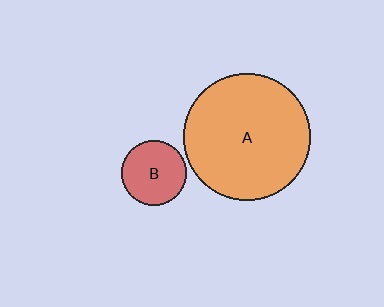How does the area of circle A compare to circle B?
Approximately 3.9 times.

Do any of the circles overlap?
No, none of the circles overlap.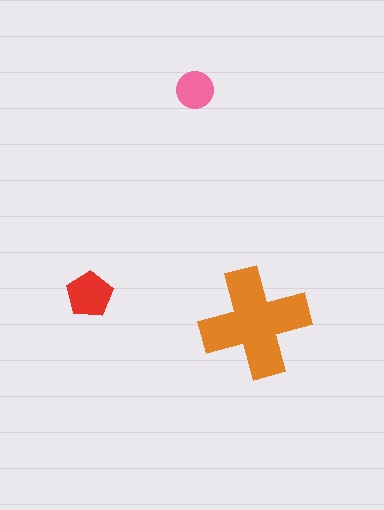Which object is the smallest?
The pink circle.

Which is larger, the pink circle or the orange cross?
The orange cross.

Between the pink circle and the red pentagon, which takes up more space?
The red pentagon.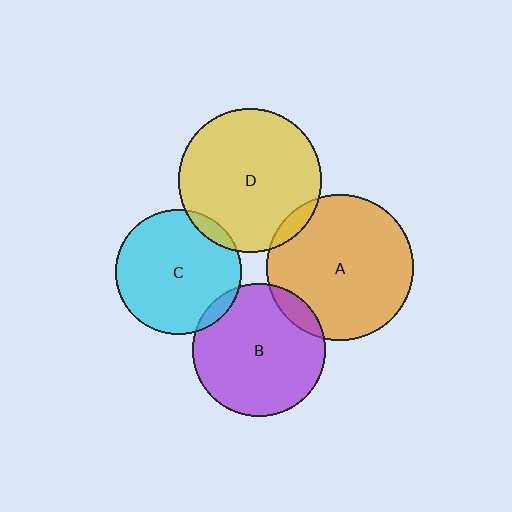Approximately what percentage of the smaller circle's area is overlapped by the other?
Approximately 5%.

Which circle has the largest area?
Circle A (orange).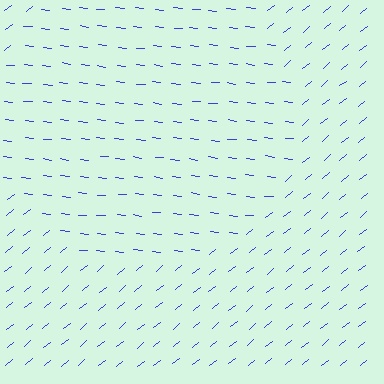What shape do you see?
I see a circle.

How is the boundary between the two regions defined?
The boundary is defined purely by a change in line orientation (approximately 45 degrees difference). All lines are the same color and thickness.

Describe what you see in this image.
The image is filled with small blue line segments. A circle region in the image has lines oriented differently from the surrounding lines, creating a visible texture boundary.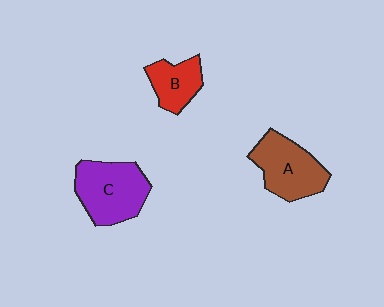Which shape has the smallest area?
Shape B (red).